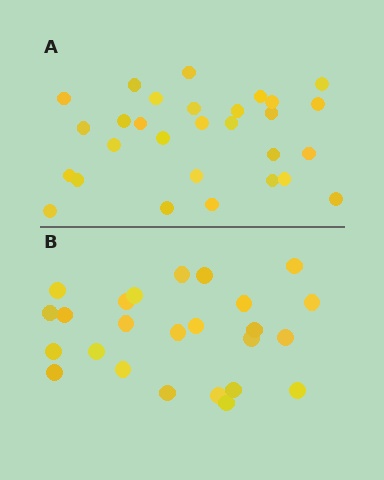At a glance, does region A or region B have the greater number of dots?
Region A (the top region) has more dots.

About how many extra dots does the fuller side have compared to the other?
Region A has about 4 more dots than region B.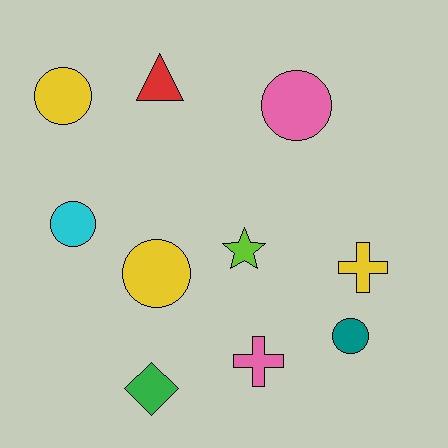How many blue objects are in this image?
There are no blue objects.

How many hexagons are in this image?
There are no hexagons.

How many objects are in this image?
There are 10 objects.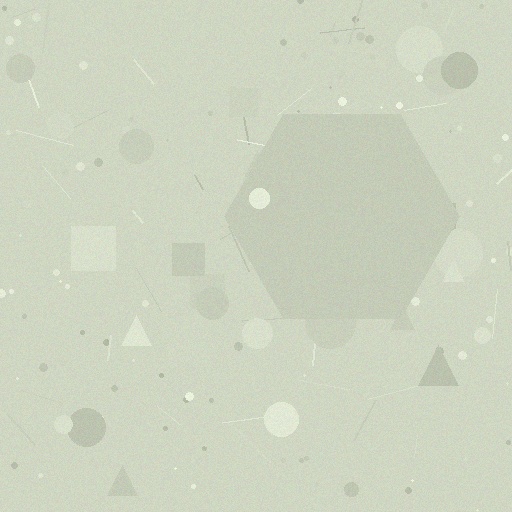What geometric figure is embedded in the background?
A hexagon is embedded in the background.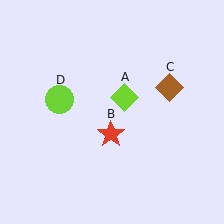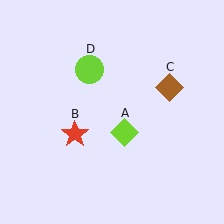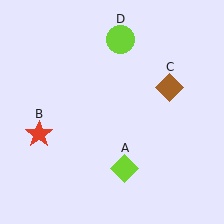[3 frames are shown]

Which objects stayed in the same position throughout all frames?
Brown diamond (object C) remained stationary.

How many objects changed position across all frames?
3 objects changed position: lime diamond (object A), red star (object B), lime circle (object D).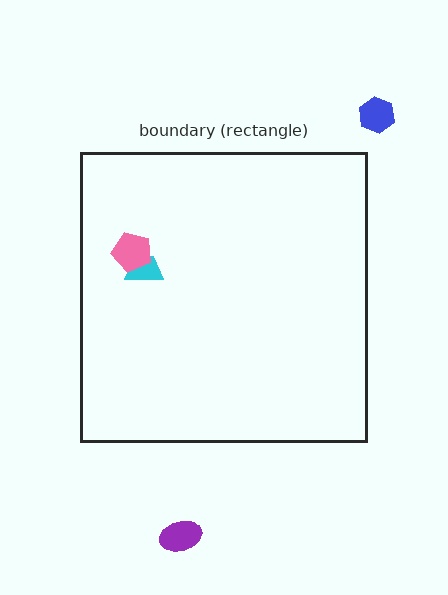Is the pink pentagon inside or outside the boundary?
Inside.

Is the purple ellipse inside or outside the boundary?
Outside.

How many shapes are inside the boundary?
2 inside, 2 outside.